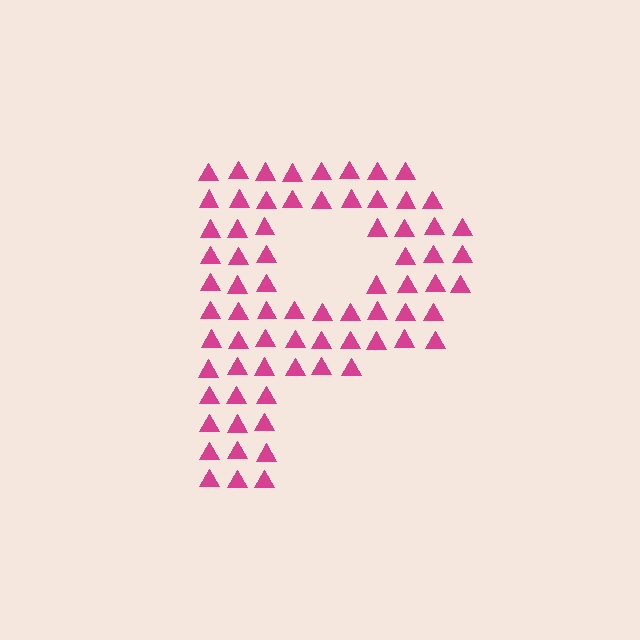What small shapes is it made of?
It is made of small triangles.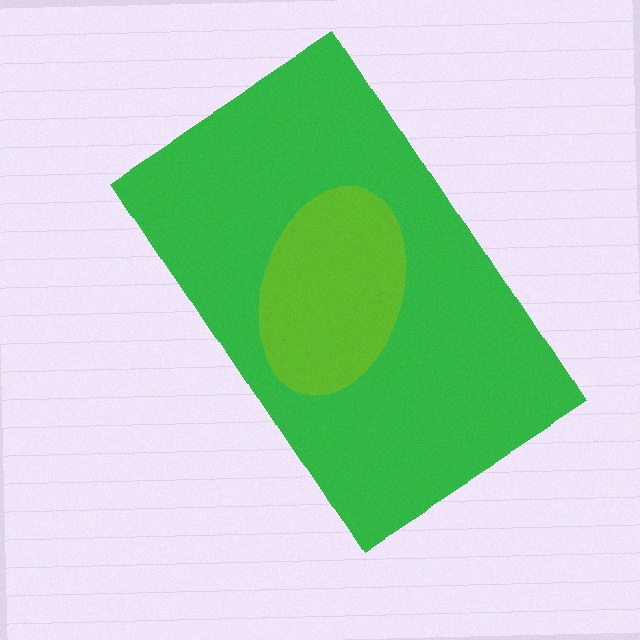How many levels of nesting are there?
2.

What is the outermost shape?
The green rectangle.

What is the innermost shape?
The lime ellipse.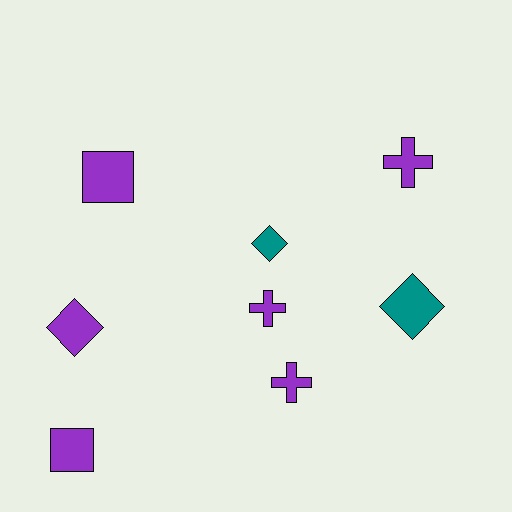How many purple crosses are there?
There are 3 purple crosses.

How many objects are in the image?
There are 8 objects.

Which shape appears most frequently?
Cross, with 3 objects.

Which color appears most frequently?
Purple, with 6 objects.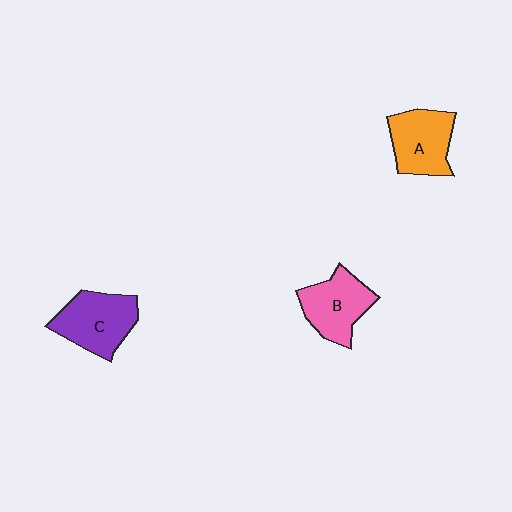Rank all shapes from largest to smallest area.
From largest to smallest: C (purple), B (pink), A (orange).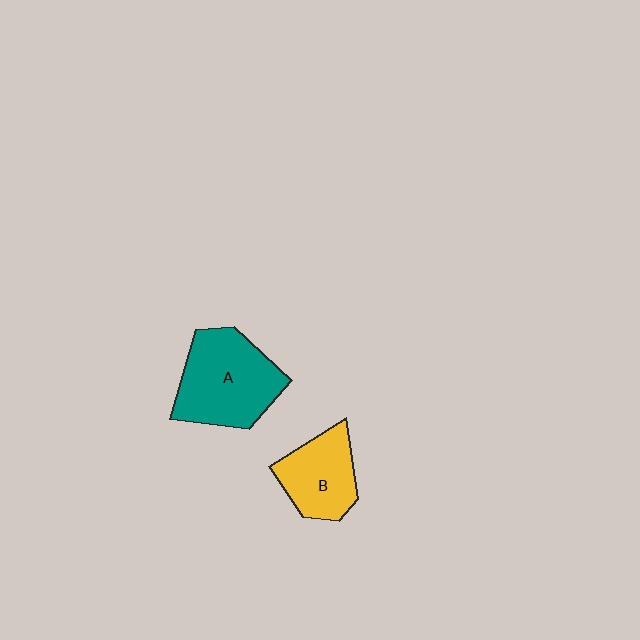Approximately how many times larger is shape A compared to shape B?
Approximately 1.5 times.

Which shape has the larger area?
Shape A (teal).